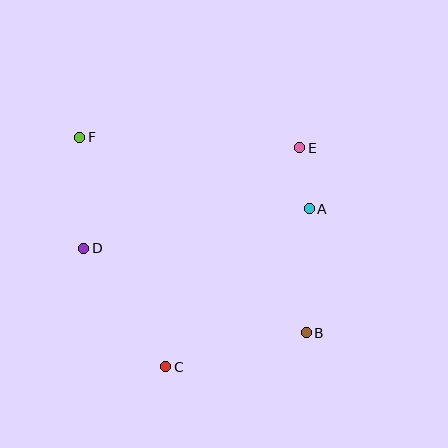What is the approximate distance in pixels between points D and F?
The distance between D and F is approximately 111 pixels.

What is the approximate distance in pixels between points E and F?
The distance between E and F is approximately 220 pixels.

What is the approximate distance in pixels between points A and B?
The distance between A and B is approximately 124 pixels.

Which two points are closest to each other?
Points A and E are closest to each other.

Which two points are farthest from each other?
Points B and F are farthest from each other.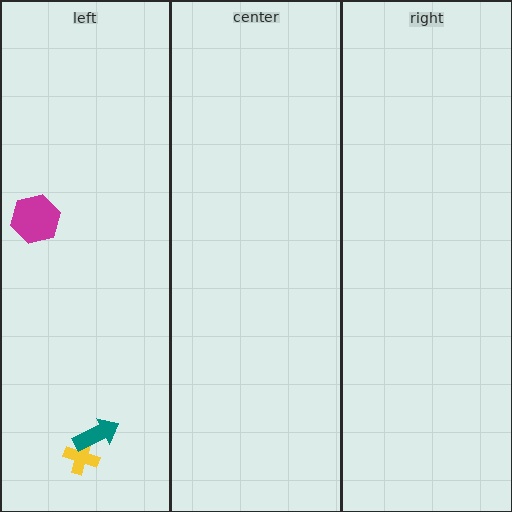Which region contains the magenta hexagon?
The left region.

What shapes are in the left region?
The yellow cross, the magenta hexagon, the teal arrow.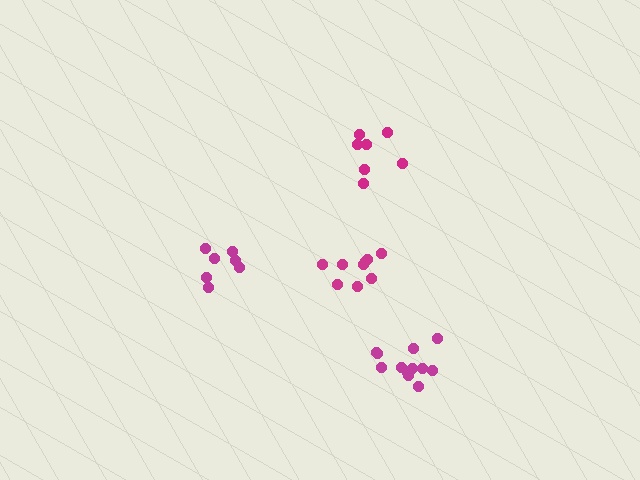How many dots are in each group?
Group 1: 9 dots, Group 2: 7 dots, Group 3: 7 dots, Group 4: 12 dots (35 total).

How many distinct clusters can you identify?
There are 4 distinct clusters.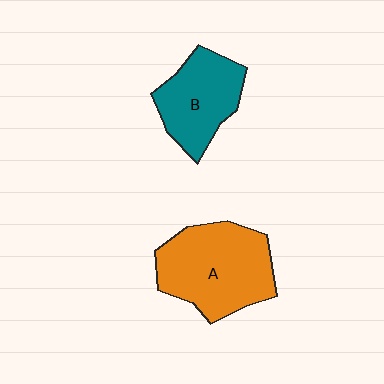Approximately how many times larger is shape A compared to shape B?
Approximately 1.4 times.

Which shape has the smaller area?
Shape B (teal).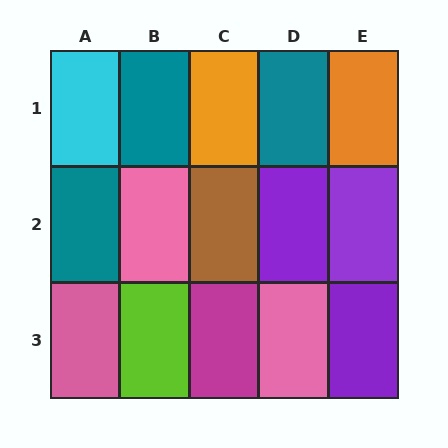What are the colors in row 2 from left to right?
Teal, pink, brown, purple, purple.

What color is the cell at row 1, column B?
Teal.